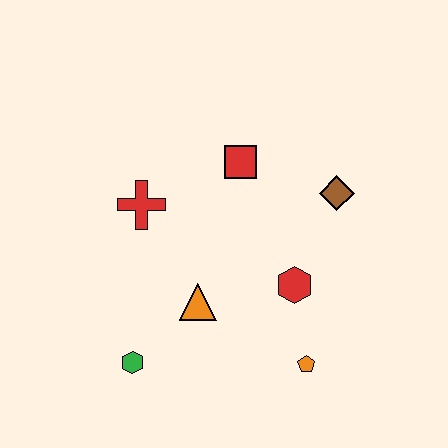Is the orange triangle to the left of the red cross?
No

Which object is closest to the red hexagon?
The orange pentagon is closest to the red hexagon.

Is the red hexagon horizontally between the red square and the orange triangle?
No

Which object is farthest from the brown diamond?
The green hexagon is farthest from the brown diamond.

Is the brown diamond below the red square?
Yes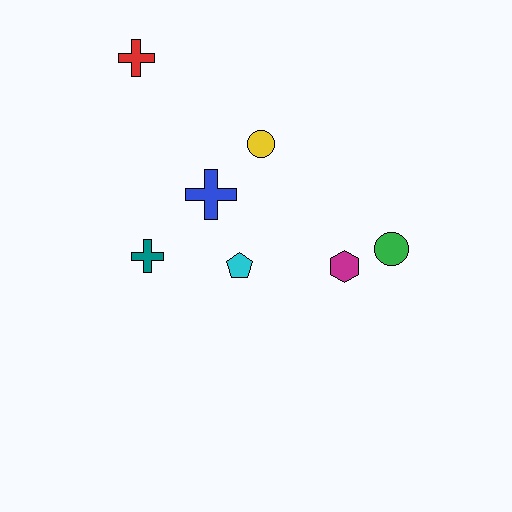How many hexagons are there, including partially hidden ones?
There is 1 hexagon.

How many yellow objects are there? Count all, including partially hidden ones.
There is 1 yellow object.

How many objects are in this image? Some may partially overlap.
There are 7 objects.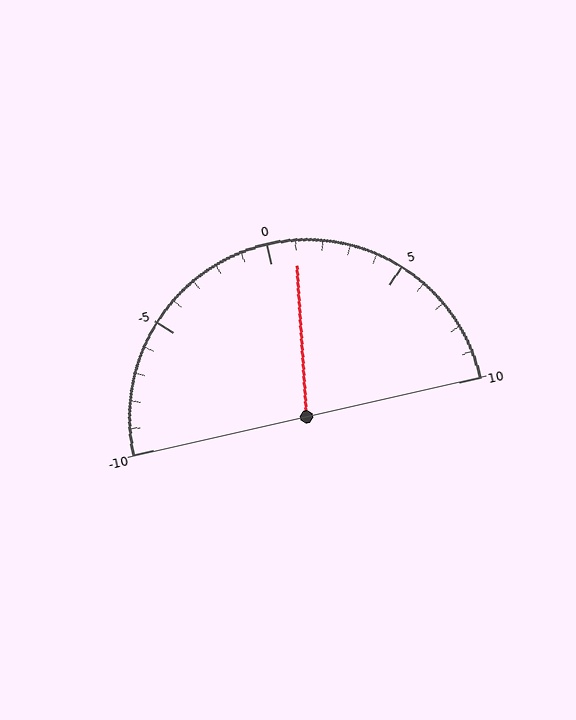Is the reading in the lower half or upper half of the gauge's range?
The reading is in the upper half of the range (-10 to 10).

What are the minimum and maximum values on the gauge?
The gauge ranges from -10 to 10.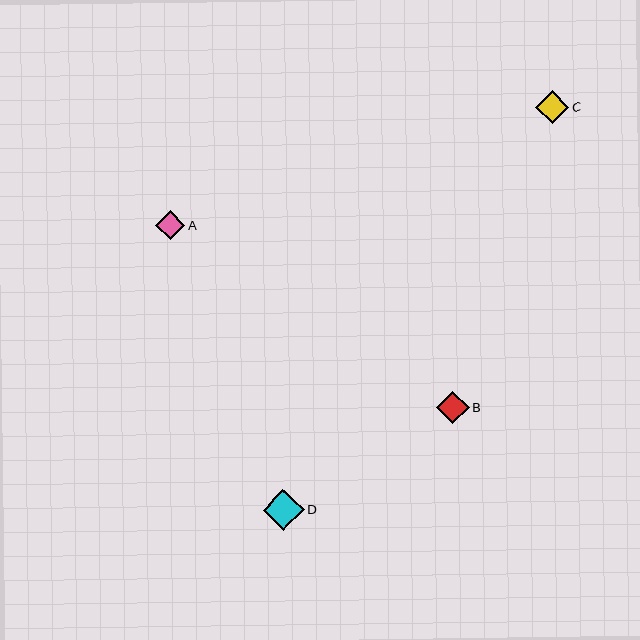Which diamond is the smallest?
Diamond A is the smallest with a size of approximately 29 pixels.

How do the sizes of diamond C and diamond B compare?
Diamond C and diamond B are approximately the same size.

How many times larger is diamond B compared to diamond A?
Diamond B is approximately 1.1 times the size of diamond A.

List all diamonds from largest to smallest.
From largest to smallest: D, C, B, A.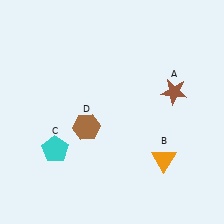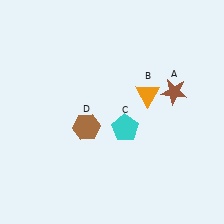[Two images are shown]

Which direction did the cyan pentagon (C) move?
The cyan pentagon (C) moved right.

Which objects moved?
The objects that moved are: the orange triangle (B), the cyan pentagon (C).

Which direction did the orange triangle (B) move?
The orange triangle (B) moved up.